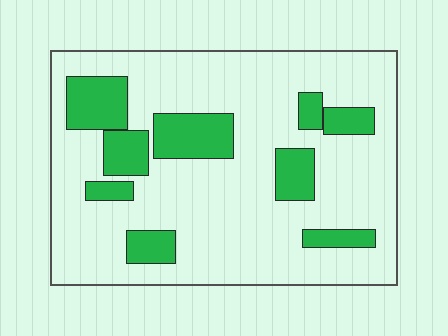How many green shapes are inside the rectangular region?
9.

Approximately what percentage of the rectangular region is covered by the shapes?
Approximately 20%.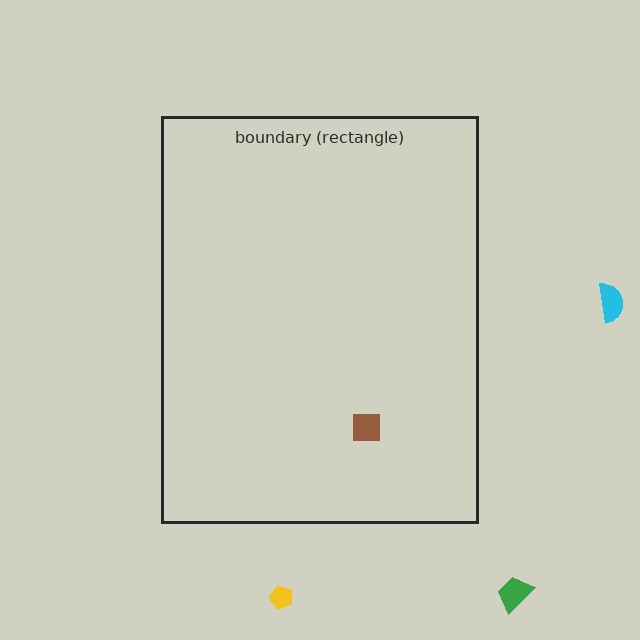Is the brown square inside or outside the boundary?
Inside.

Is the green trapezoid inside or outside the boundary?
Outside.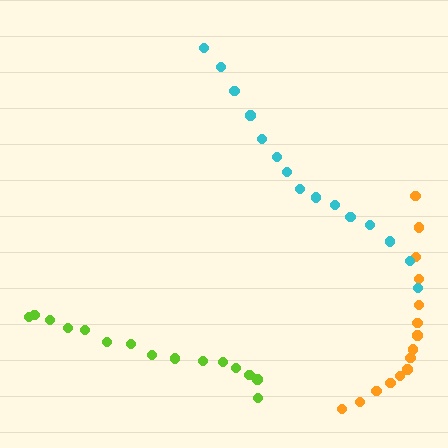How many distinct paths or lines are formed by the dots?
There are 3 distinct paths.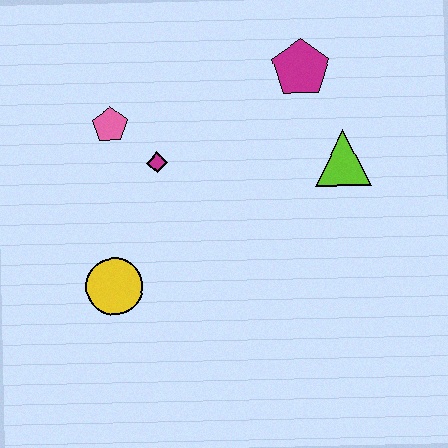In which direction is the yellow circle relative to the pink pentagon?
The yellow circle is below the pink pentagon.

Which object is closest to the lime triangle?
The magenta pentagon is closest to the lime triangle.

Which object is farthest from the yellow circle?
The magenta pentagon is farthest from the yellow circle.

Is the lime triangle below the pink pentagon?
Yes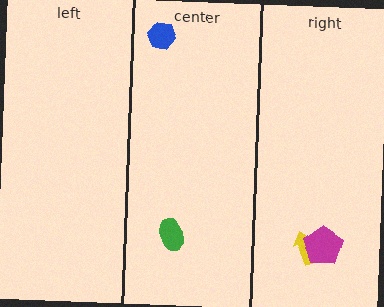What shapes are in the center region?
The green ellipse, the blue hexagon.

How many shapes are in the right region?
2.